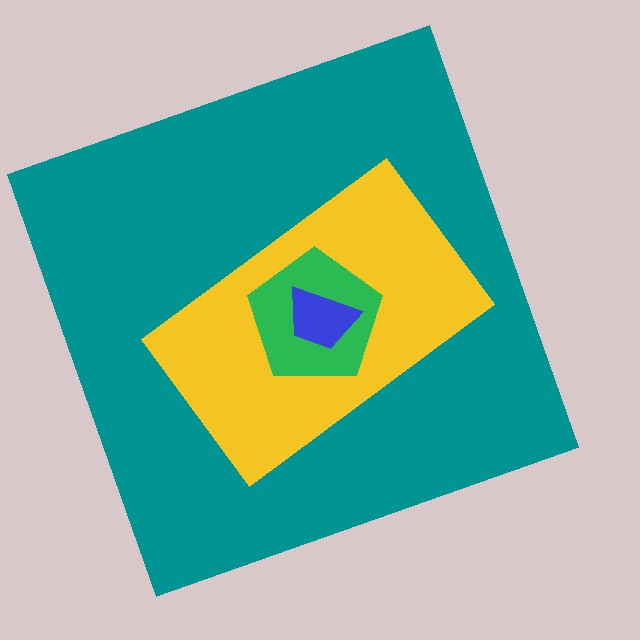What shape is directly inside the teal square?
The yellow rectangle.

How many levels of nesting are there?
4.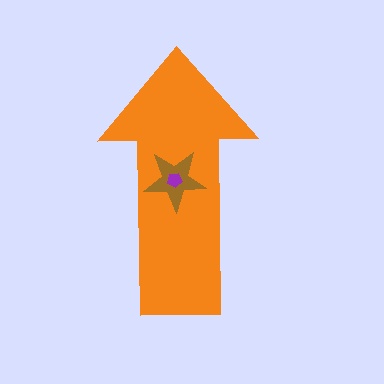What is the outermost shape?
The orange arrow.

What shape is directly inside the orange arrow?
The brown star.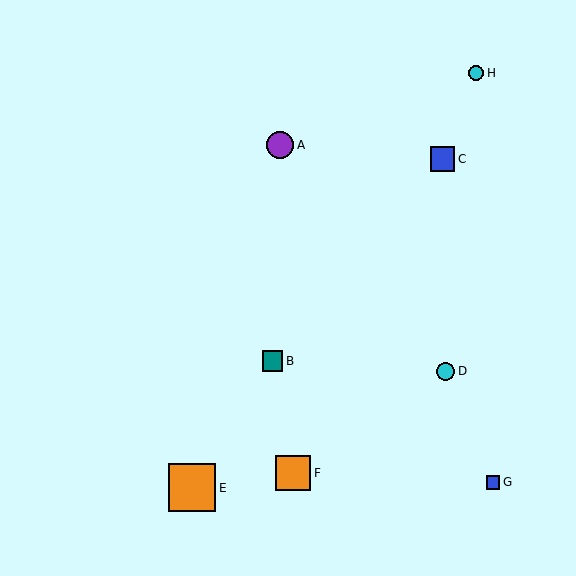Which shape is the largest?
The orange square (labeled E) is the largest.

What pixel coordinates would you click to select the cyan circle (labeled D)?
Click at (446, 371) to select the cyan circle D.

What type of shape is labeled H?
Shape H is a cyan circle.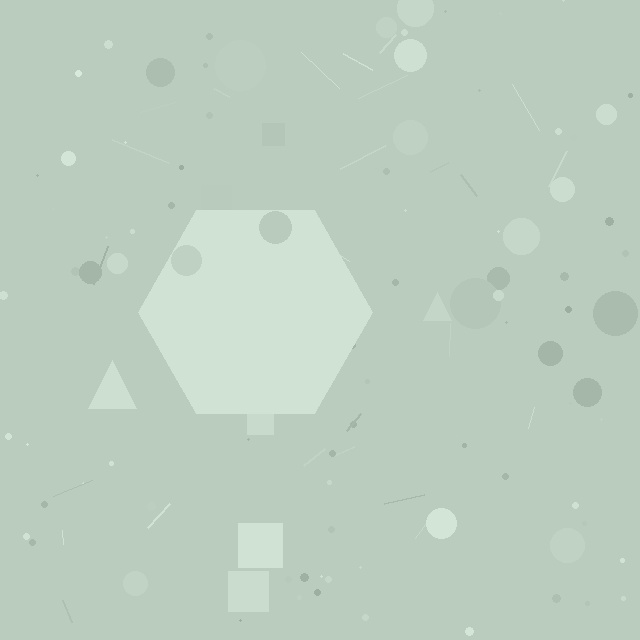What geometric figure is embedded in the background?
A hexagon is embedded in the background.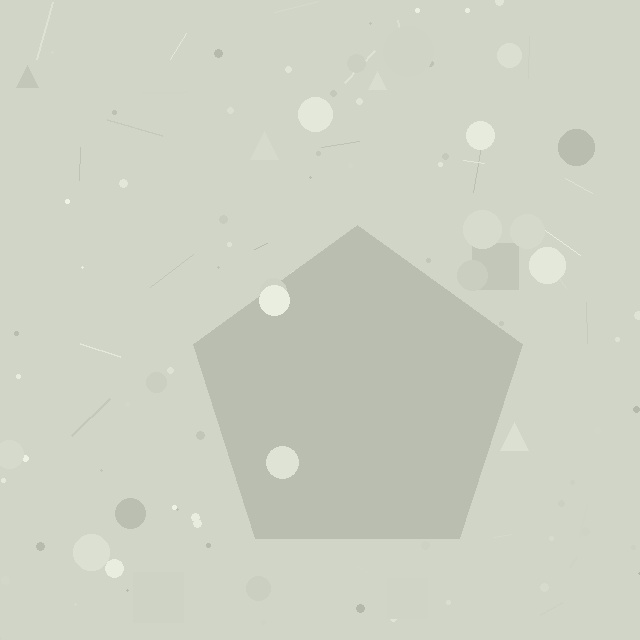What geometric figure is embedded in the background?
A pentagon is embedded in the background.